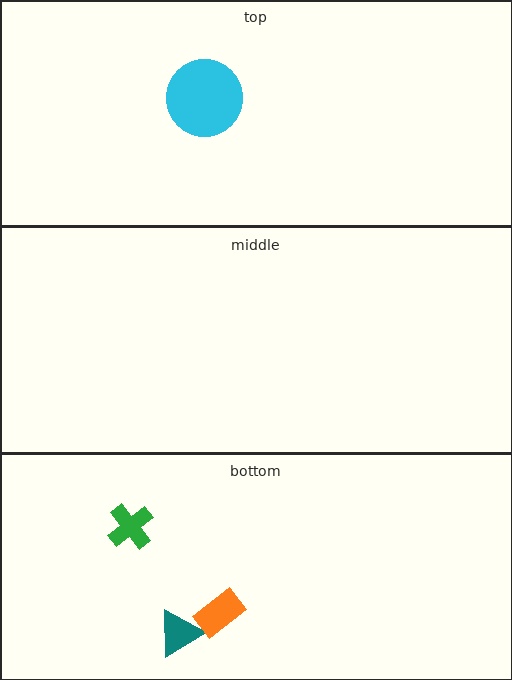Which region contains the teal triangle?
The bottom region.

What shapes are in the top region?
The cyan circle.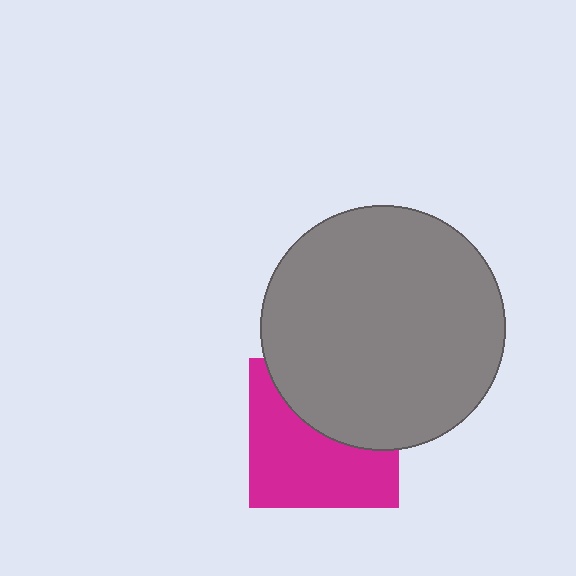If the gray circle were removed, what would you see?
You would see the complete magenta square.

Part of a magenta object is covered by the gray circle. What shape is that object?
It is a square.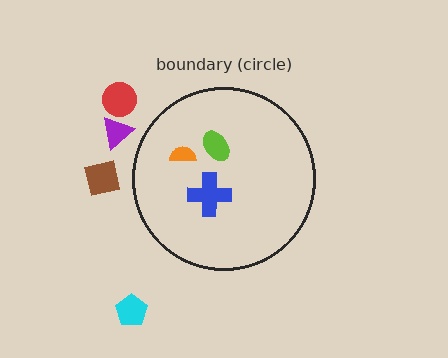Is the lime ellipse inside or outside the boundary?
Inside.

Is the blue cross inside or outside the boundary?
Inside.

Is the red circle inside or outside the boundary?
Outside.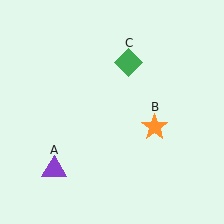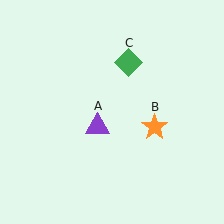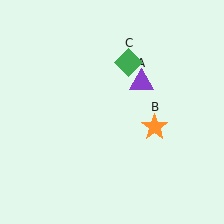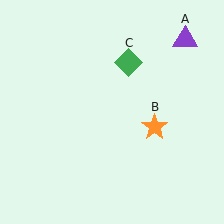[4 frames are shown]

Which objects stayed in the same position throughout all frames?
Orange star (object B) and green diamond (object C) remained stationary.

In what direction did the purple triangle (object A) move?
The purple triangle (object A) moved up and to the right.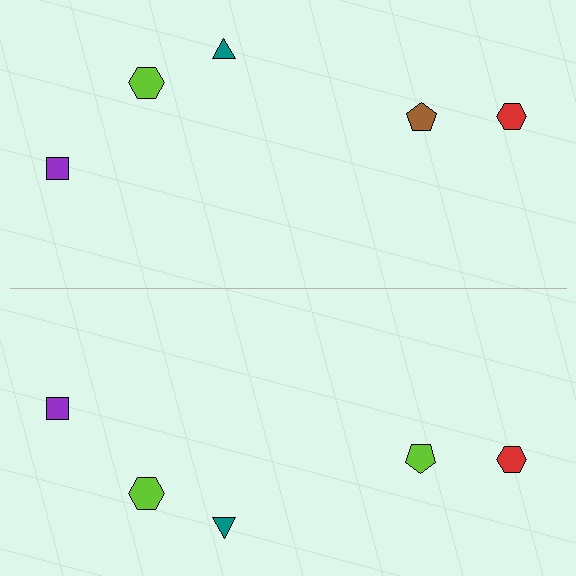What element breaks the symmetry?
The lime pentagon on the bottom side breaks the symmetry — its mirror counterpart is brown.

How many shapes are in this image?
There are 10 shapes in this image.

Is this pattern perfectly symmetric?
No, the pattern is not perfectly symmetric. The lime pentagon on the bottom side breaks the symmetry — its mirror counterpart is brown.